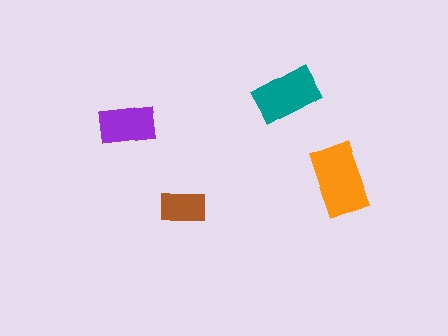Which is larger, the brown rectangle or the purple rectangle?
The purple one.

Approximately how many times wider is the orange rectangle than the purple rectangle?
About 1.5 times wider.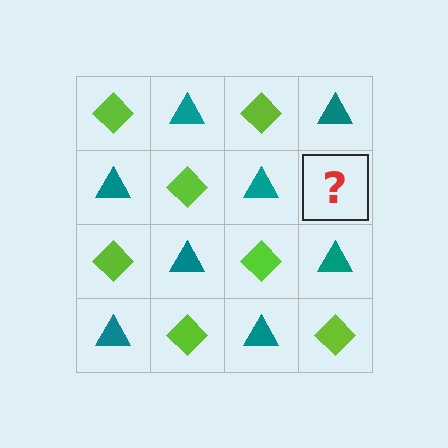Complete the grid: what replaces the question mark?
The question mark should be replaced with a lime diamond.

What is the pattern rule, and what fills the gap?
The rule is that it alternates lime diamond and teal triangle in a checkerboard pattern. The gap should be filled with a lime diamond.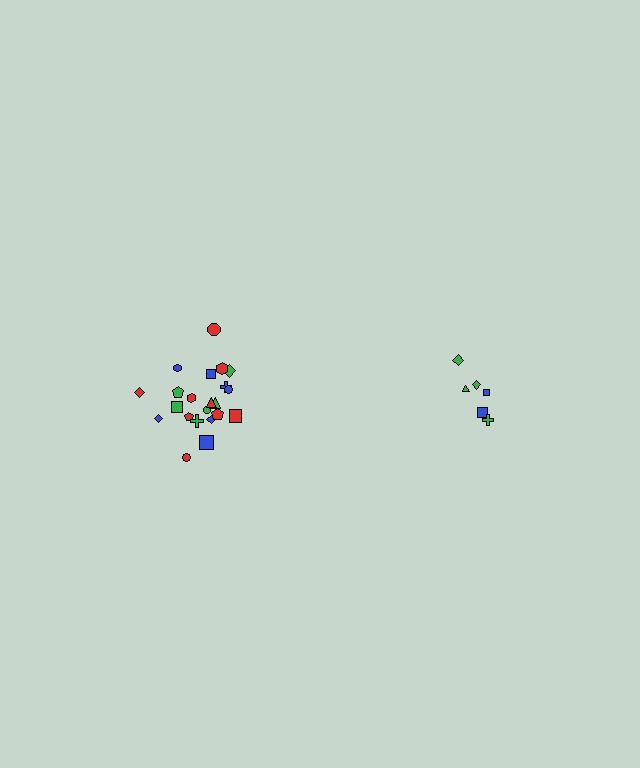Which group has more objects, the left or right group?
The left group.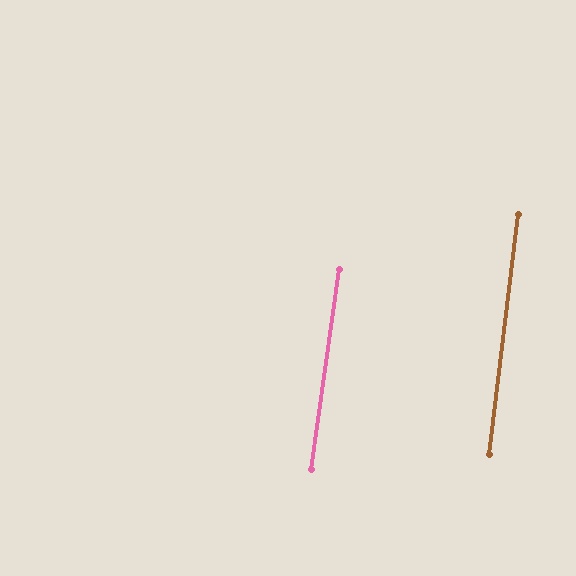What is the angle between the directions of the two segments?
Approximately 1 degree.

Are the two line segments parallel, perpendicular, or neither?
Parallel — their directions differ by only 1.1°.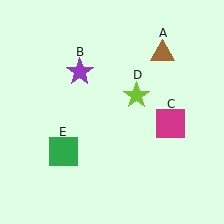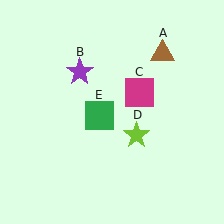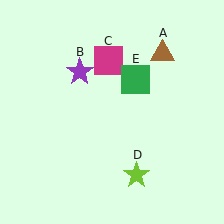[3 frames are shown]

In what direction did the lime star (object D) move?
The lime star (object D) moved down.